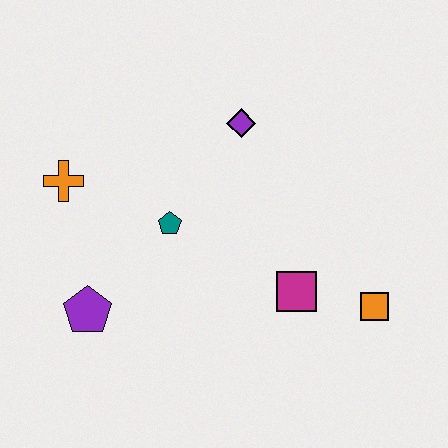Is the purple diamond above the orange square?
Yes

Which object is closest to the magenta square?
The orange square is closest to the magenta square.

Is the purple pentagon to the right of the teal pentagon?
No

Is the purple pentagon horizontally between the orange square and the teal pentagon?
No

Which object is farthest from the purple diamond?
The purple pentagon is farthest from the purple diamond.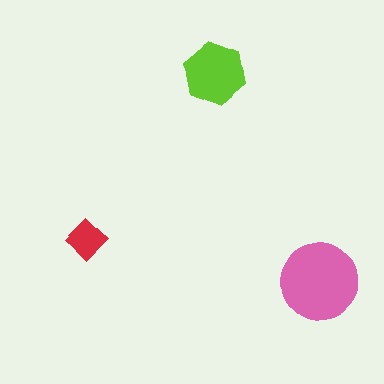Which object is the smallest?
The red diamond.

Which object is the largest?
The pink circle.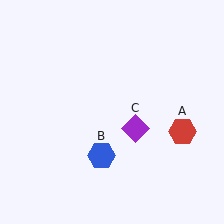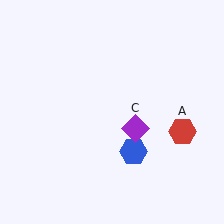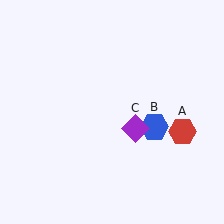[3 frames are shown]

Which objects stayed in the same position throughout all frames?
Red hexagon (object A) and purple diamond (object C) remained stationary.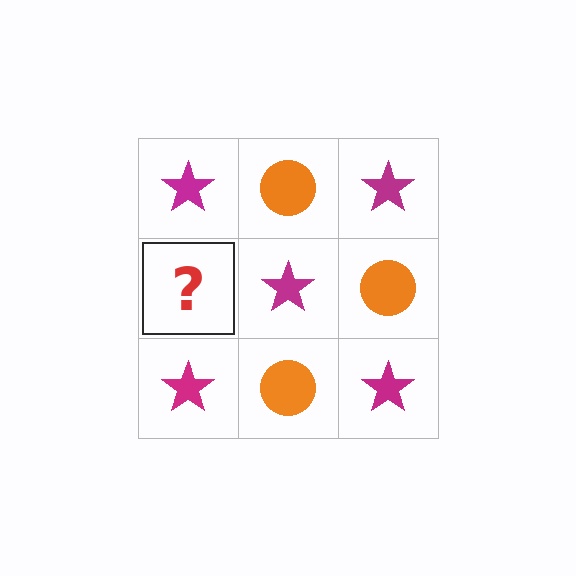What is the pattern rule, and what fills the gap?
The rule is that it alternates magenta star and orange circle in a checkerboard pattern. The gap should be filled with an orange circle.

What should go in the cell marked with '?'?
The missing cell should contain an orange circle.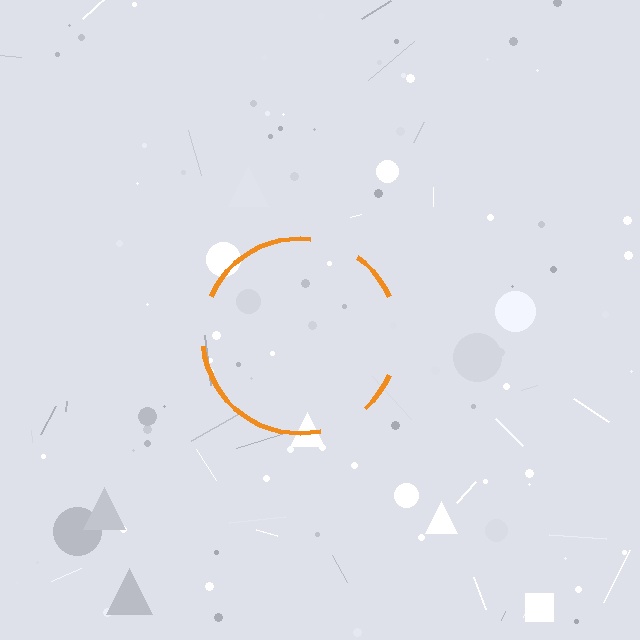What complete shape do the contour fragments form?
The contour fragments form a circle.